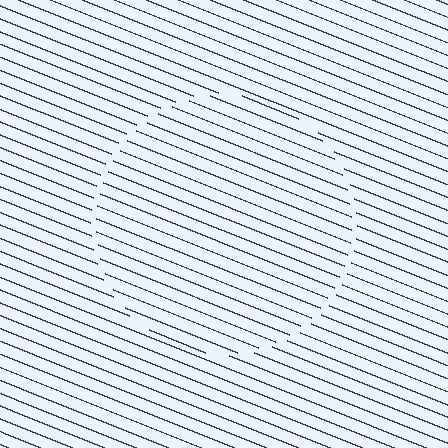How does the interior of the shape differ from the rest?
The interior of the shape contains the same grating, shifted by half a period — the contour is defined by the phase discontinuity where line-ends from the inner and outer gratings abut.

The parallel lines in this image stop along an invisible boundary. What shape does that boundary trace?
An illusory circle. The interior of the shape contains the same grating, shifted by half a period — the contour is defined by the phase discontinuity where line-ends from the inner and outer gratings abut.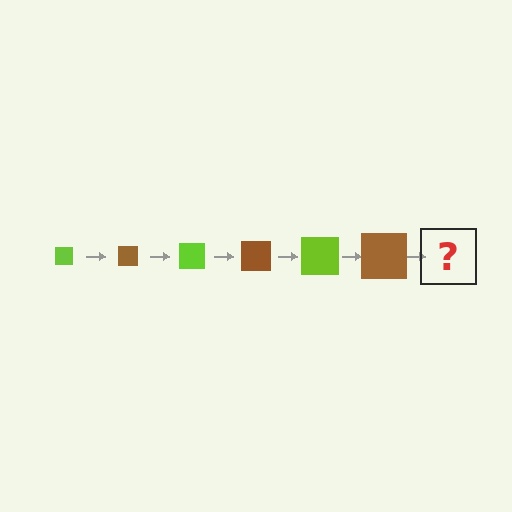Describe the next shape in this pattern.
It should be a lime square, larger than the previous one.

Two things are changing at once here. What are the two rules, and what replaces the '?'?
The two rules are that the square grows larger each step and the color cycles through lime and brown. The '?' should be a lime square, larger than the previous one.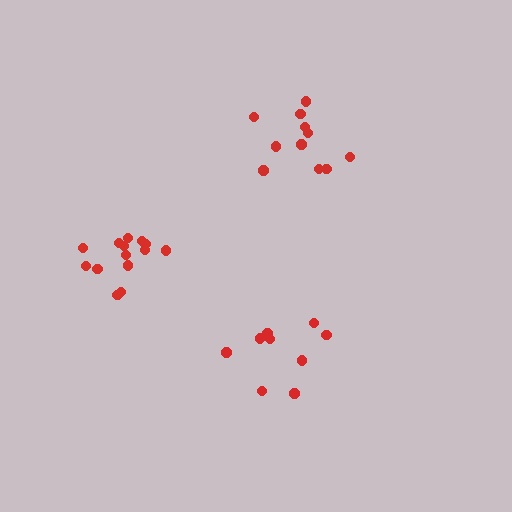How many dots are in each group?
Group 1: 9 dots, Group 2: 11 dots, Group 3: 14 dots (34 total).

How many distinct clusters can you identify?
There are 3 distinct clusters.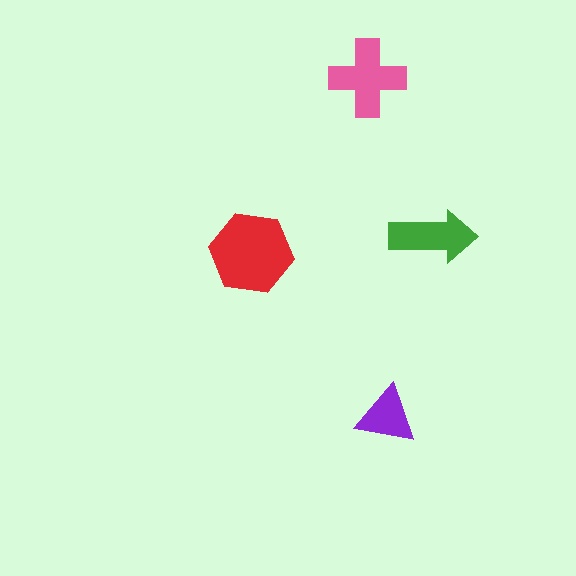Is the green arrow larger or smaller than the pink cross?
Smaller.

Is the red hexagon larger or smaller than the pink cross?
Larger.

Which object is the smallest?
The purple triangle.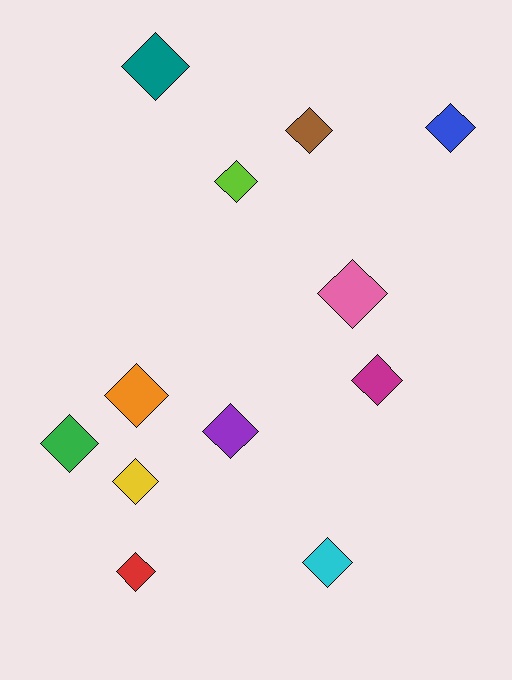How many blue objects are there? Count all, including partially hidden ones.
There is 1 blue object.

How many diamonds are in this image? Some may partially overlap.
There are 12 diamonds.